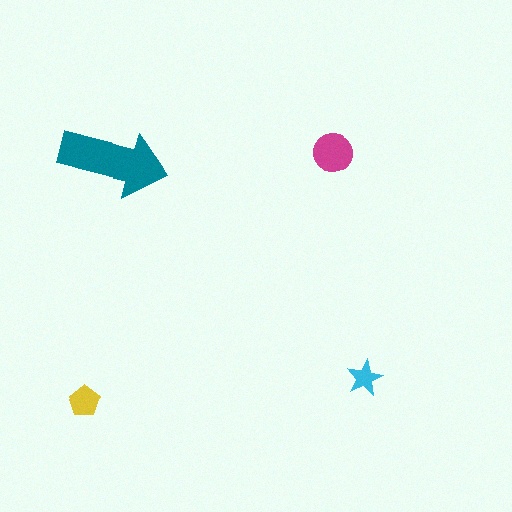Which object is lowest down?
The yellow pentagon is bottommost.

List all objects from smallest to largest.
The cyan star, the yellow pentagon, the magenta circle, the teal arrow.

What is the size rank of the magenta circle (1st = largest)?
2nd.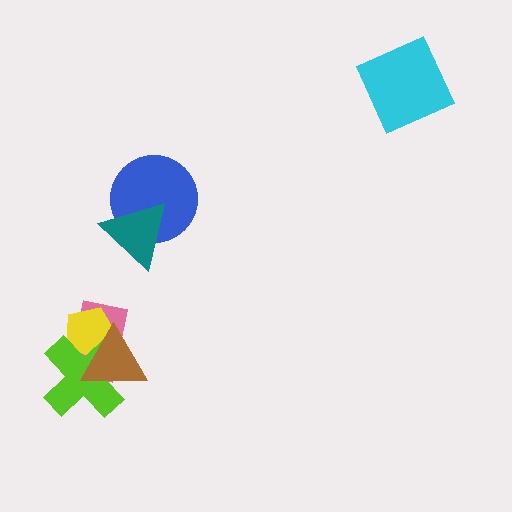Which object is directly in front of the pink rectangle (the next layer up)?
The yellow pentagon is directly in front of the pink rectangle.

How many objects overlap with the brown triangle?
3 objects overlap with the brown triangle.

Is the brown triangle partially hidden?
No, no other shape covers it.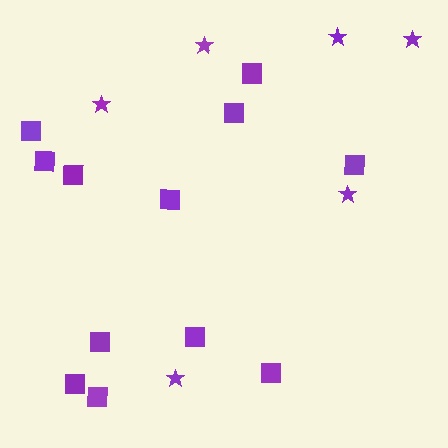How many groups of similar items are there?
There are 2 groups: one group of stars (6) and one group of squares (12).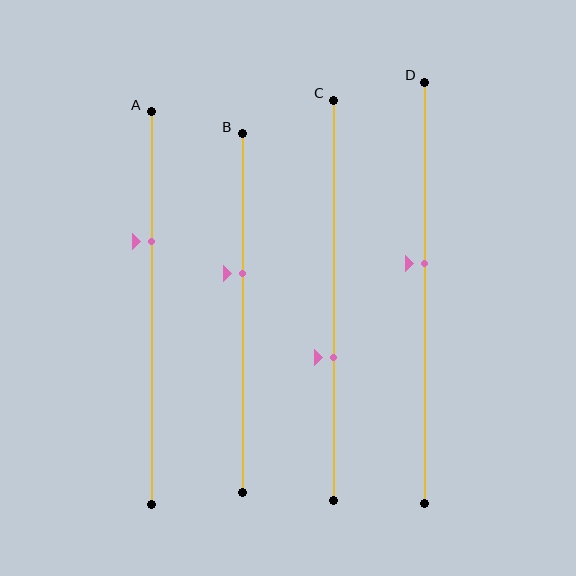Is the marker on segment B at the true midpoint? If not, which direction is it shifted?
No, the marker on segment B is shifted upward by about 11% of the segment length.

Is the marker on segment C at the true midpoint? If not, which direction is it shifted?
No, the marker on segment C is shifted downward by about 14% of the segment length.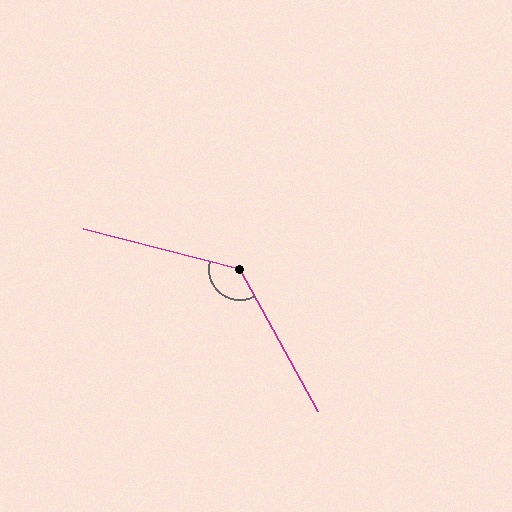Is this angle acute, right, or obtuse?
It is obtuse.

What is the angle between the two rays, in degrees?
Approximately 133 degrees.